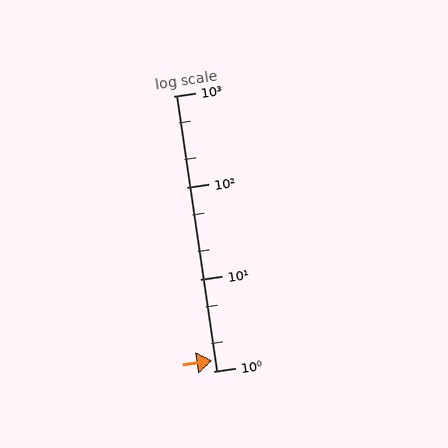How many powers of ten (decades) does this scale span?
The scale spans 3 decades, from 1 to 1000.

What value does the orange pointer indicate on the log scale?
The pointer indicates approximately 1.3.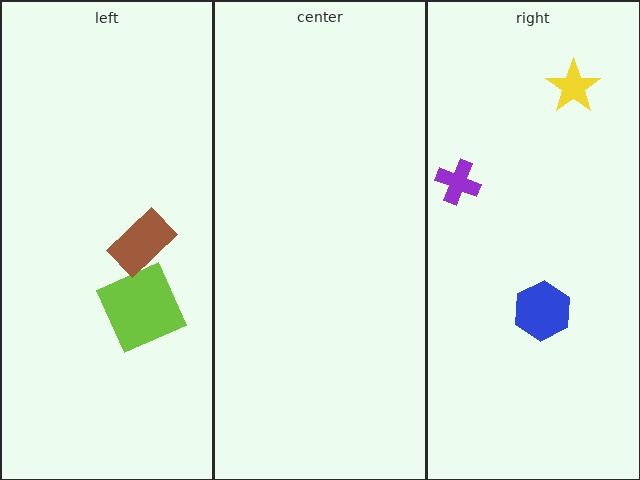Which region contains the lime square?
The left region.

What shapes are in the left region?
The lime square, the brown rectangle.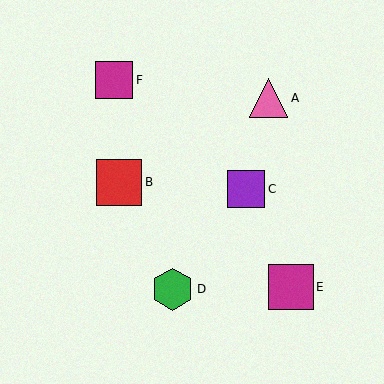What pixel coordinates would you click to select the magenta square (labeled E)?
Click at (291, 287) to select the magenta square E.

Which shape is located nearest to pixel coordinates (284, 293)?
The magenta square (labeled E) at (291, 287) is nearest to that location.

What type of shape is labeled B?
Shape B is a red square.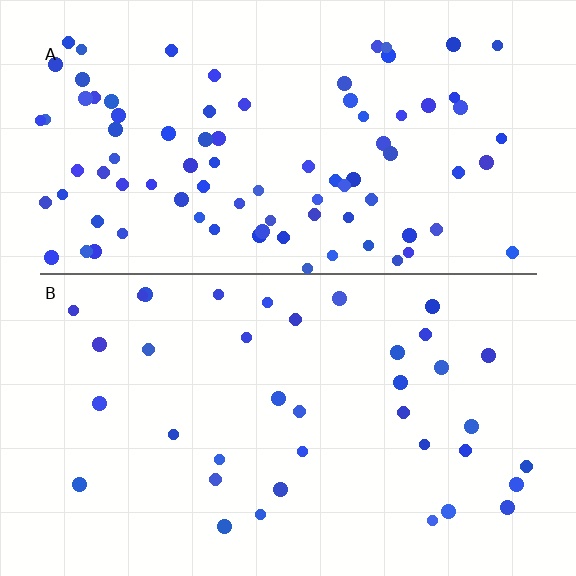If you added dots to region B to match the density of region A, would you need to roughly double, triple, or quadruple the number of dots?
Approximately double.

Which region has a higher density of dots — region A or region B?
A (the top).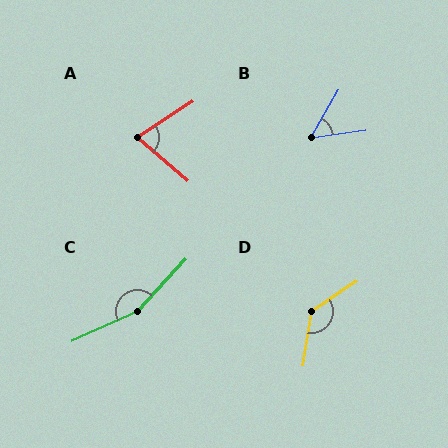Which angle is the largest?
C, at approximately 157 degrees.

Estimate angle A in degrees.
Approximately 73 degrees.